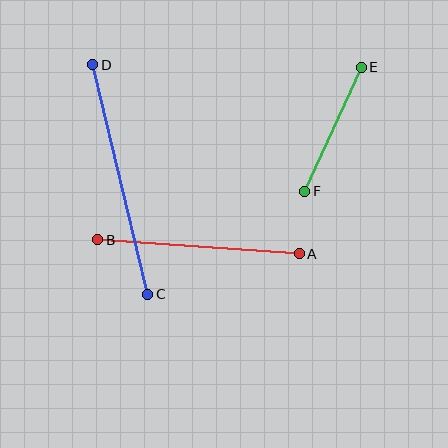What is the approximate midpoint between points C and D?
The midpoint is at approximately (120, 179) pixels.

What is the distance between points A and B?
The distance is approximately 202 pixels.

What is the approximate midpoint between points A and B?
The midpoint is at approximately (198, 247) pixels.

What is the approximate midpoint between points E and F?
The midpoint is at approximately (333, 129) pixels.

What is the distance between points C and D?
The distance is approximately 236 pixels.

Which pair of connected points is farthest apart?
Points C and D are farthest apart.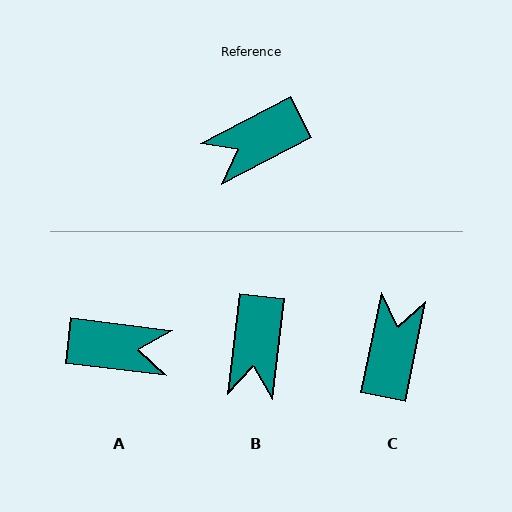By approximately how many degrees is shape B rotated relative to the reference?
Approximately 56 degrees counter-clockwise.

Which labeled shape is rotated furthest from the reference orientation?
A, about 145 degrees away.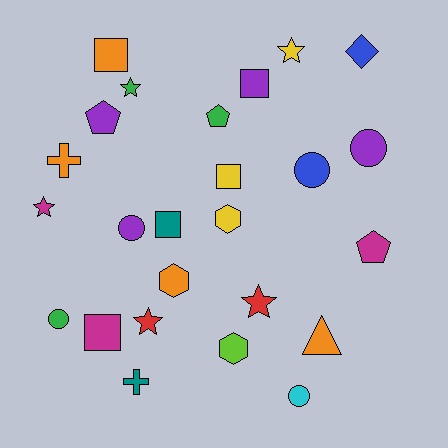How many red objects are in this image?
There are 2 red objects.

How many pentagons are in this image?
There are 3 pentagons.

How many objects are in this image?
There are 25 objects.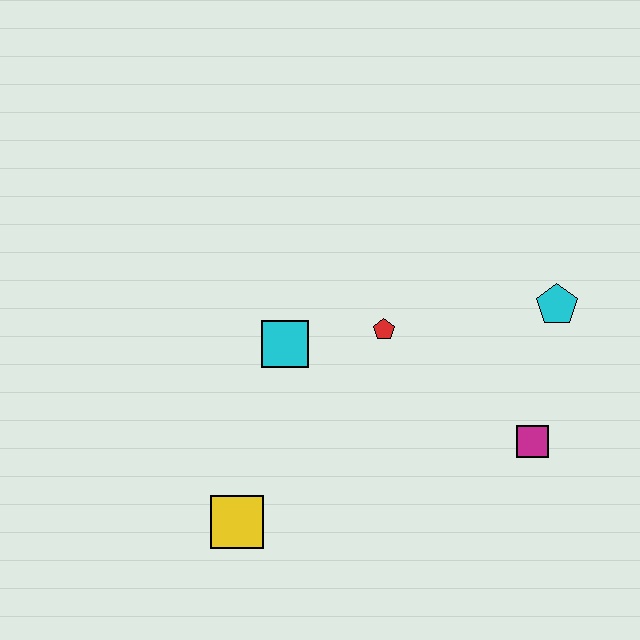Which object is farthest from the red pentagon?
The yellow square is farthest from the red pentagon.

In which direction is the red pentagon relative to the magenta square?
The red pentagon is to the left of the magenta square.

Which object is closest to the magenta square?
The cyan pentagon is closest to the magenta square.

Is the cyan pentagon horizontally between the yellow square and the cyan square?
No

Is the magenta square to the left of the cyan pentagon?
Yes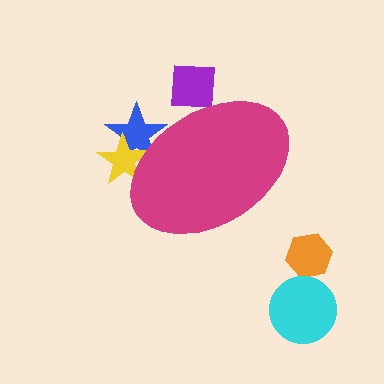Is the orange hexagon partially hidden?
No, the orange hexagon is fully visible.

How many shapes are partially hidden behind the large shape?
3 shapes are partially hidden.